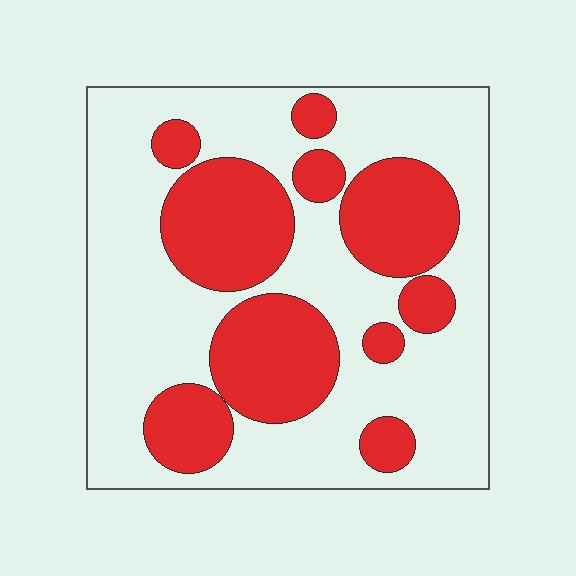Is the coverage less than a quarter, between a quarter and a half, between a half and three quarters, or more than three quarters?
Between a quarter and a half.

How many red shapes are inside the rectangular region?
10.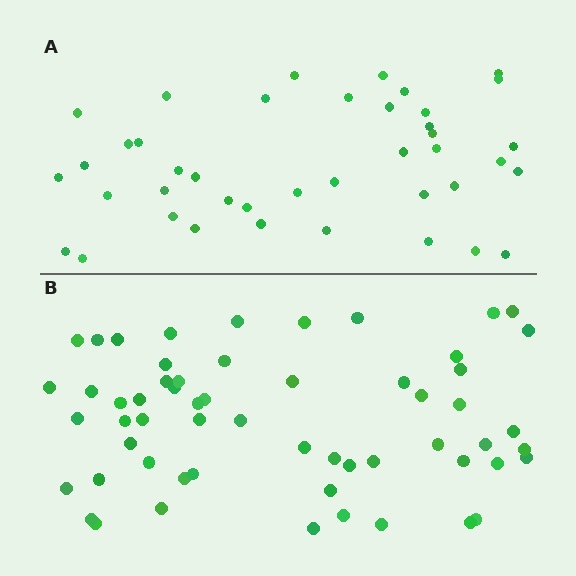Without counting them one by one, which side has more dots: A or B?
Region B (the bottom region) has more dots.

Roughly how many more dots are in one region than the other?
Region B has approximately 15 more dots than region A.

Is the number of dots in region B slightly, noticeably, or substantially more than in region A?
Region B has noticeably more, but not dramatically so. The ratio is roughly 1.4 to 1.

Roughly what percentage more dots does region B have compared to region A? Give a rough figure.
About 40% more.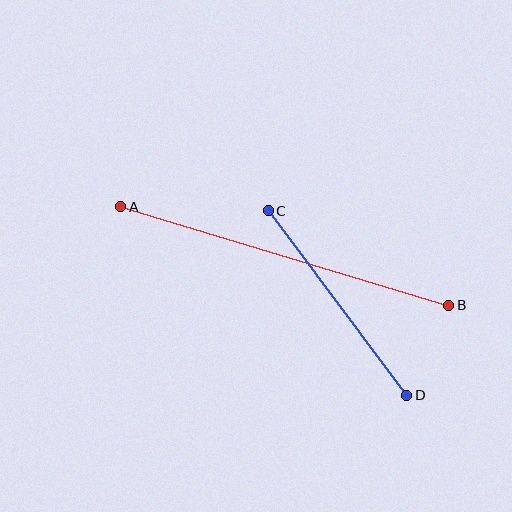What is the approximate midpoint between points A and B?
The midpoint is at approximately (285, 256) pixels.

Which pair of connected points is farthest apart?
Points A and B are farthest apart.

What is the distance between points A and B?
The distance is approximately 343 pixels.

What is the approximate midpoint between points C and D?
The midpoint is at approximately (338, 303) pixels.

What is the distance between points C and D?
The distance is approximately 231 pixels.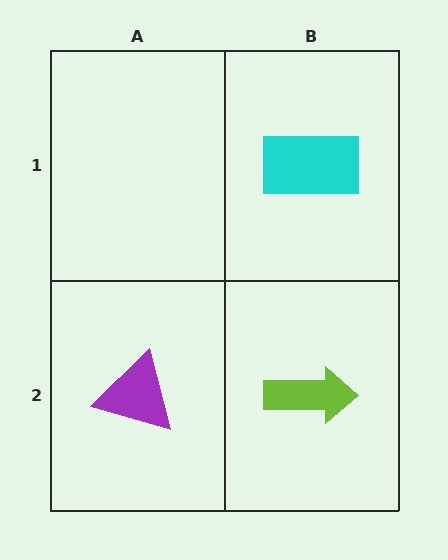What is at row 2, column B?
A lime arrow.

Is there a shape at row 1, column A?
No, that cell is empty.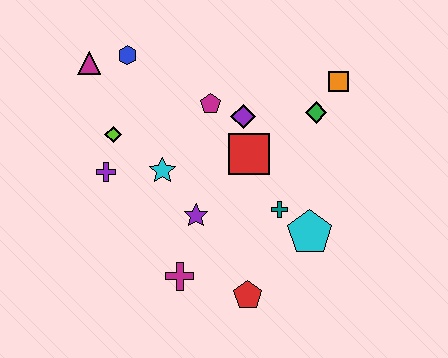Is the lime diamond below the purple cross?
No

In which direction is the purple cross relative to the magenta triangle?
The purple cross is below the magenta triangle.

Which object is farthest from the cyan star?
The orange square is farthest from the cyan star.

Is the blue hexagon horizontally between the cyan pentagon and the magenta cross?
No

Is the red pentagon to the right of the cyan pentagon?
No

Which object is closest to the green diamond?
The orange square is closest to the green diamond.